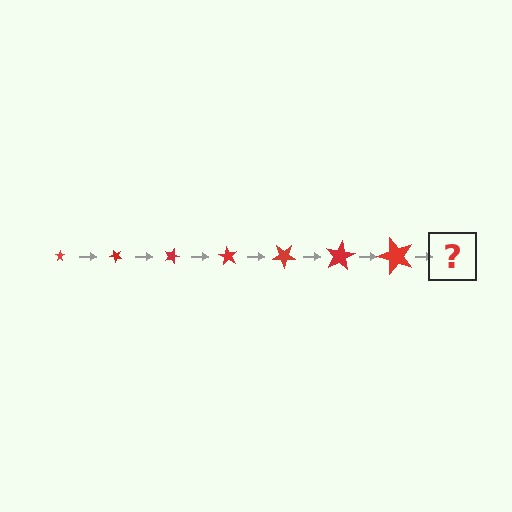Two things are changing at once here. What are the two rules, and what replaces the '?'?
The two rules are that the star grows larger each step and it rotates 45 degrees each step. The '?' should be a star, larger than the previous one and rotated 315 degrees from the start.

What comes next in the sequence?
The next element should be a star, larger than the previous one and rotated 315 degrees from the start.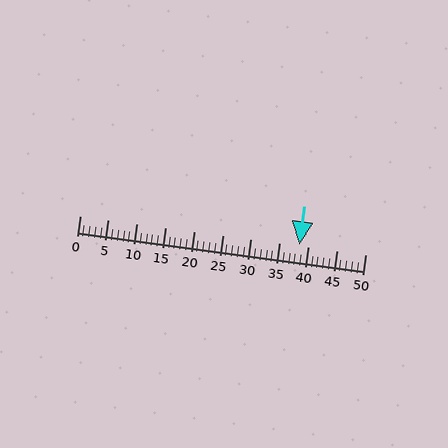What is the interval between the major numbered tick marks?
The major tick marks are spaced 5 units apart.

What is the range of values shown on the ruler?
The ruler shows values from 0 to 50.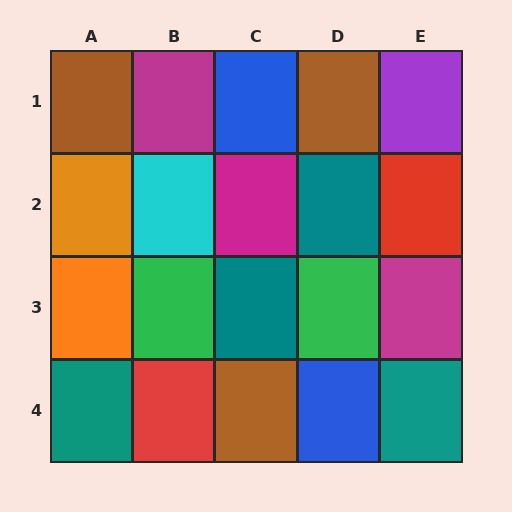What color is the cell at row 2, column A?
Orange.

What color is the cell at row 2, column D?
Teal.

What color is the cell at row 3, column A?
Orange.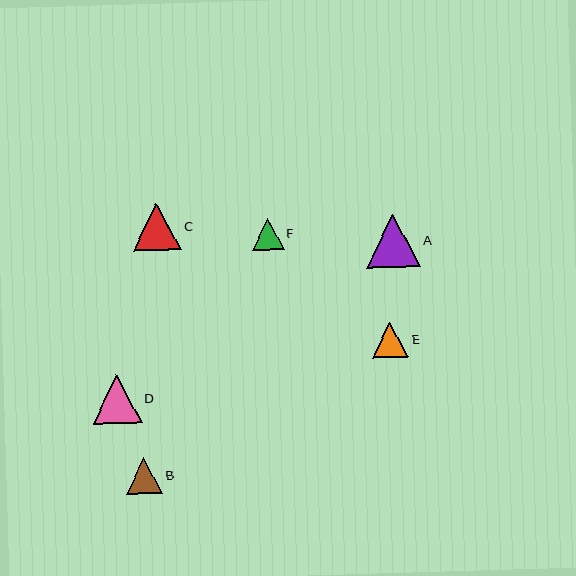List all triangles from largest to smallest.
From largest to smallest: A, D, C, B, E, F.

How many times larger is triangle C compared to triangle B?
Triangle C is approximately 1.3 times the size of triangle B.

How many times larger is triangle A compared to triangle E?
Triangle A is approximately 1.5 times the size of triangle E.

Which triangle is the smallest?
Triangle F is the smallest with a size of approximately 31 pixels.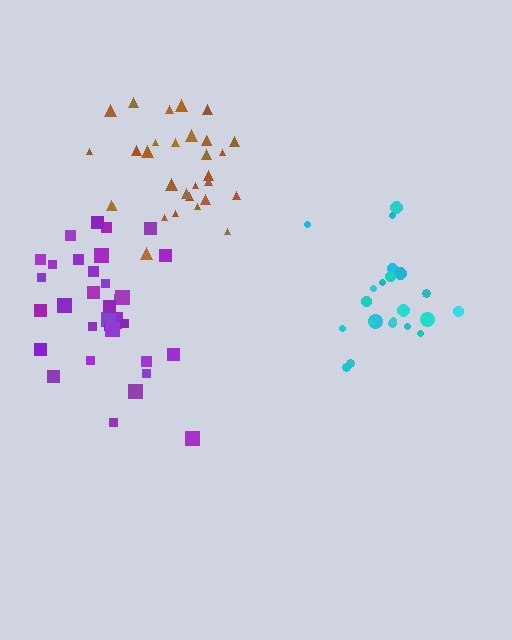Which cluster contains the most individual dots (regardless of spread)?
Purple (34).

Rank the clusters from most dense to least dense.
brown, purple, cyan.